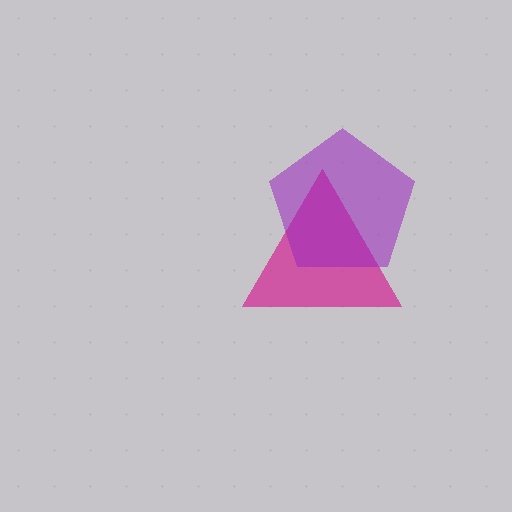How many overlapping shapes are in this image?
There are 2 overlapping shapes in the image.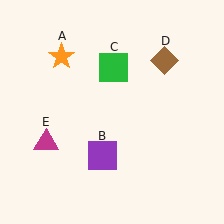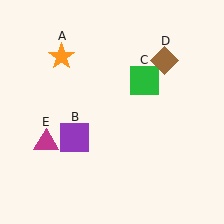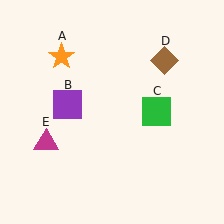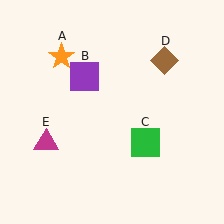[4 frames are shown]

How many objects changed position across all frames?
2 objects changed position: purple square (object B), green square (object C).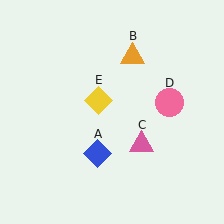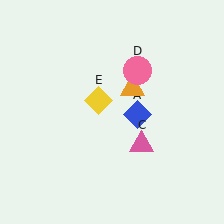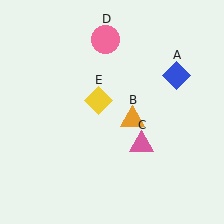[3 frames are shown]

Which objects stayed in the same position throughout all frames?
Pink triangle (object C) and yellow diamond (object E) remained stationary.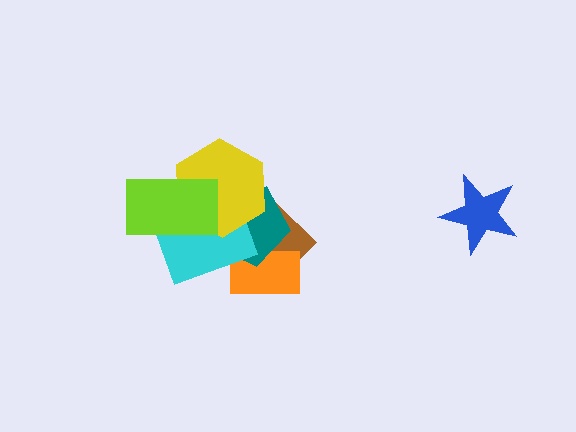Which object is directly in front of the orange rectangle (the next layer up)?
The teal pentagon is directly in front of the orange rectangle.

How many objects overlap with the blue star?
0 objects overlap with the blue star.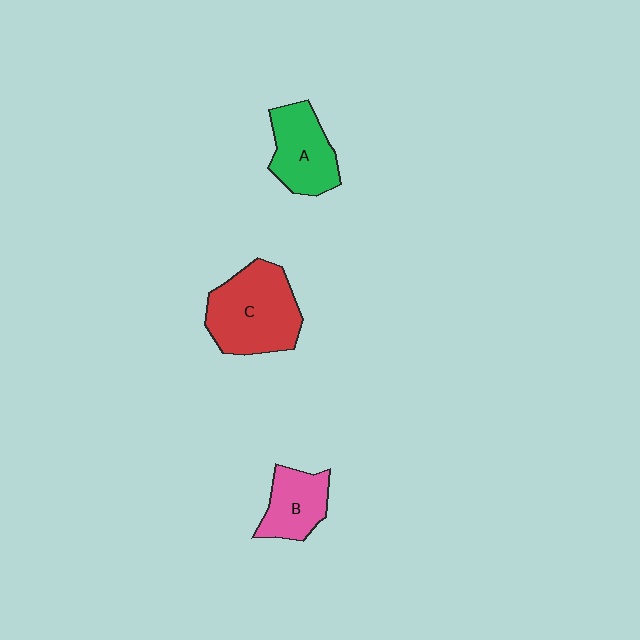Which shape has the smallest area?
Shape B (pink).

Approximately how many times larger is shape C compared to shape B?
Approximately 1.8 times.